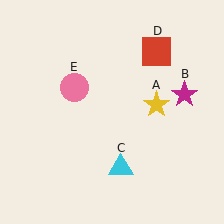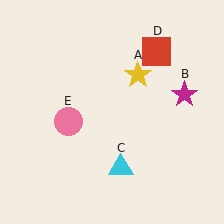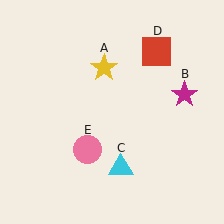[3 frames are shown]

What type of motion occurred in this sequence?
The yellow star (object A), pink circle (object E) rotated counterclockwise around the center of the scene.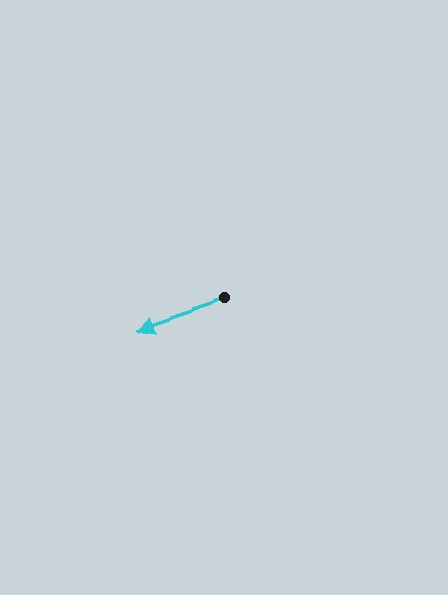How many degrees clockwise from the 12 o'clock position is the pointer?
Approximately 251 degrees.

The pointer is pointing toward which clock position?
Roughly 8 o'clock.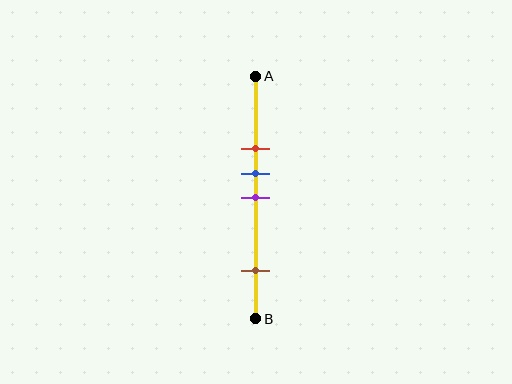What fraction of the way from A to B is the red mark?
The red mark is approximately 30% (0.3) of the way from A to B.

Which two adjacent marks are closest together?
The blue and purple marks are the closest adjacent pair.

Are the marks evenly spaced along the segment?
No, the marks are not evenly spaced.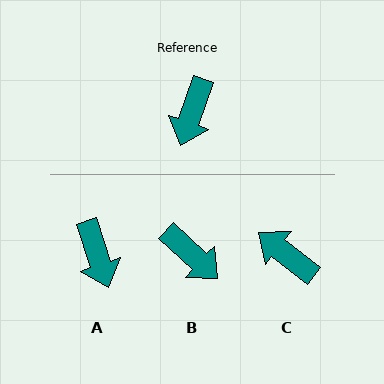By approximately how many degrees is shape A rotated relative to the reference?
Approximately 37 degrees counter-clockwise.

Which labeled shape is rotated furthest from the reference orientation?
C, about 109 degrees away.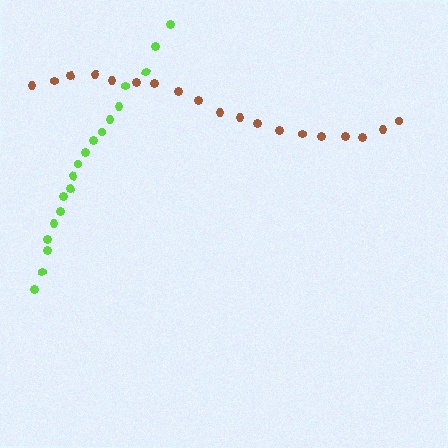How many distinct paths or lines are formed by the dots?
There are 2 distinct paths.